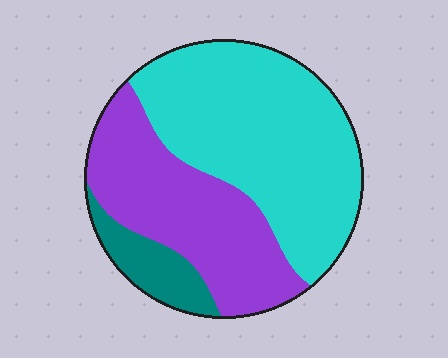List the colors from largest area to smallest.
From largest to smallest: cyan, purple, teal.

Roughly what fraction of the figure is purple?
Purple takes up about three eighths (3/8) of the figure.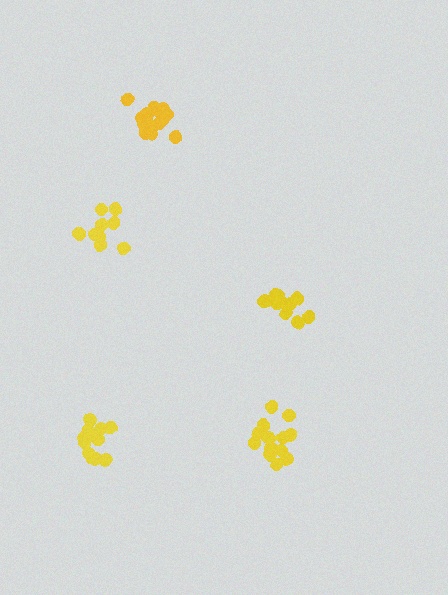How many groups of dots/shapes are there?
There are 5 groups.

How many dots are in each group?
Group 1: 12 dots, Group 2: 16 dots, Group 3: 10 dots, Group 4: 12 dots, Group 5: 15 dots (65 total).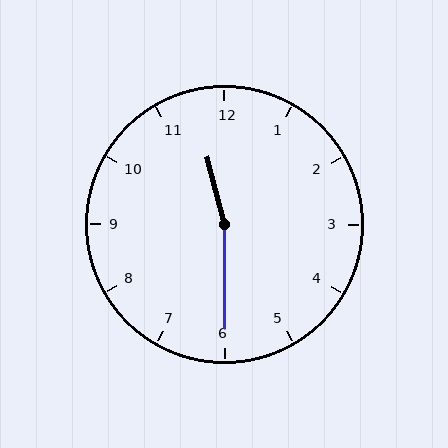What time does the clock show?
11:30.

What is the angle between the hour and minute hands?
Approximately 165 degrees.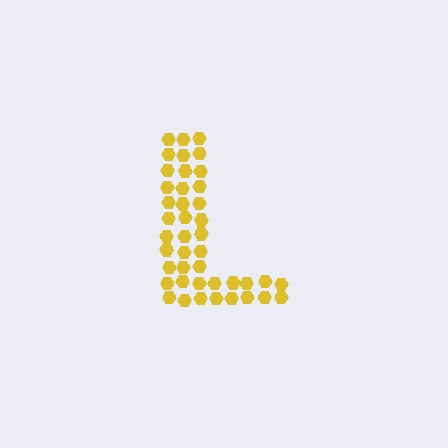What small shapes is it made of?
It is made of small hexagons.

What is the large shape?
The large shape is the letter L.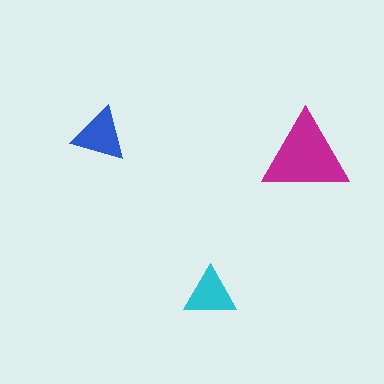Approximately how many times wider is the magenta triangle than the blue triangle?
About 1.5 times wider.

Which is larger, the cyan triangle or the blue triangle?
The blue one.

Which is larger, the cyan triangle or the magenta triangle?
The magenta one.